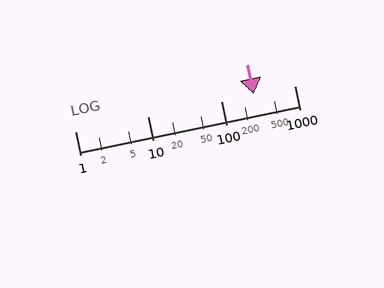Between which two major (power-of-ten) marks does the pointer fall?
The pointer is between 100 and 1000.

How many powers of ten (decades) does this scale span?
The scale spans 3 decades, from 1 to 1000.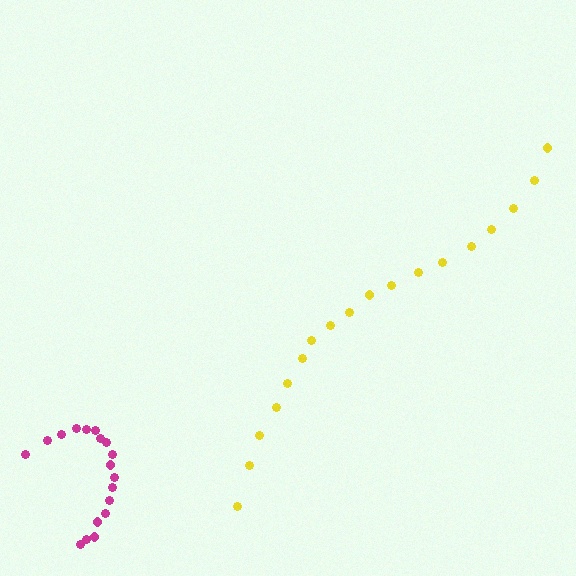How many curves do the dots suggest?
There are 2 distinct paths.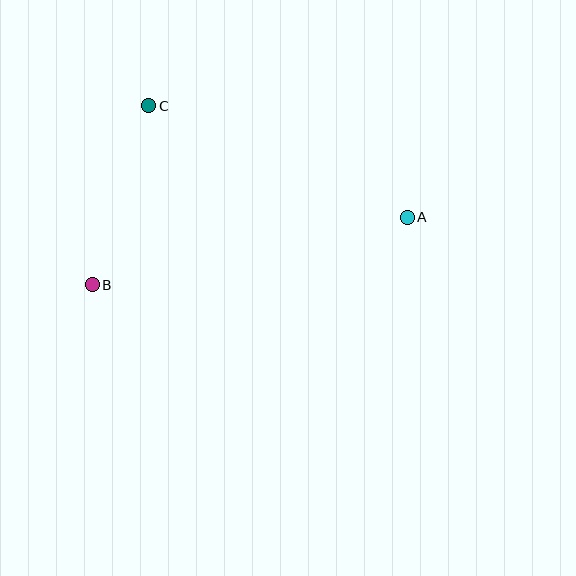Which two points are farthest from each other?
Points A and B are farthest from each other.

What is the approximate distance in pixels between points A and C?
The distance between A and C is approximately 282 pixels.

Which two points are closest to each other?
Points B and C are closest to each other.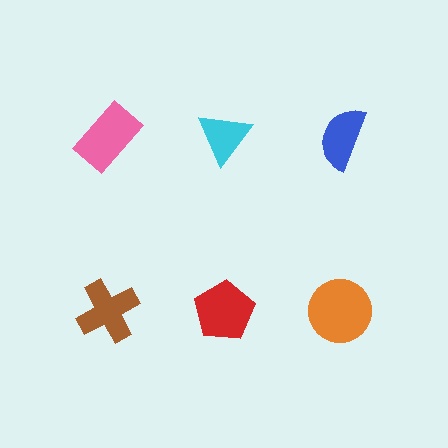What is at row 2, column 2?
A red pentagon.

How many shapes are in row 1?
3 shapes.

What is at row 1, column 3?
A blue semicircle.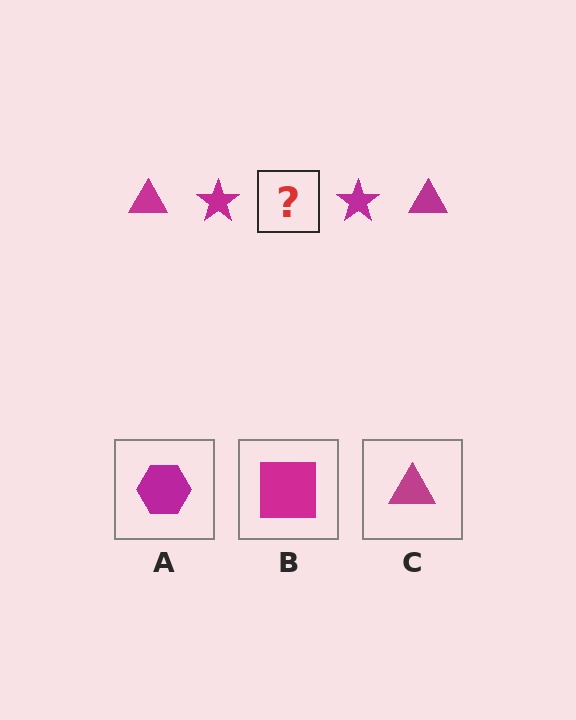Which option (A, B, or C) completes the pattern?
C.